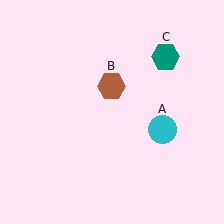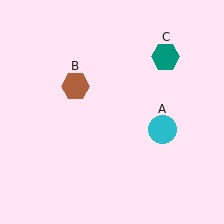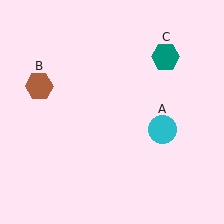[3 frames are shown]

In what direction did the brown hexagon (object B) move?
The brown hexagon (object B) moved left.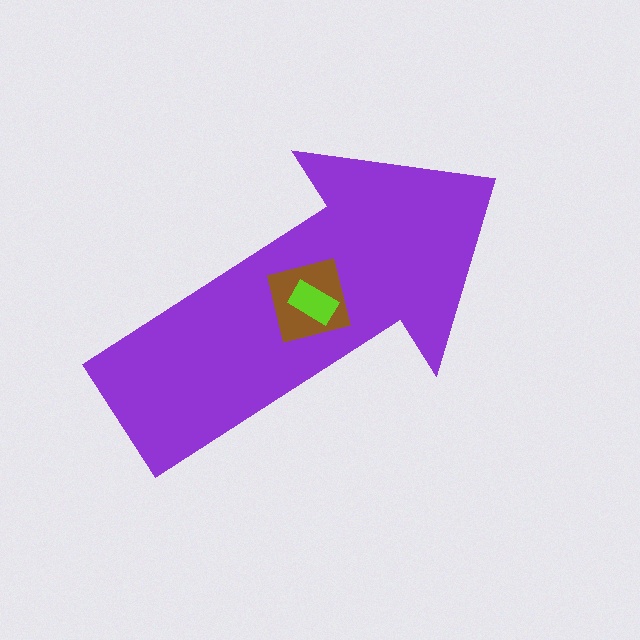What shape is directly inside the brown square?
The lime rectangle.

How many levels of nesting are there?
3.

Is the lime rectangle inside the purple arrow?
Yes.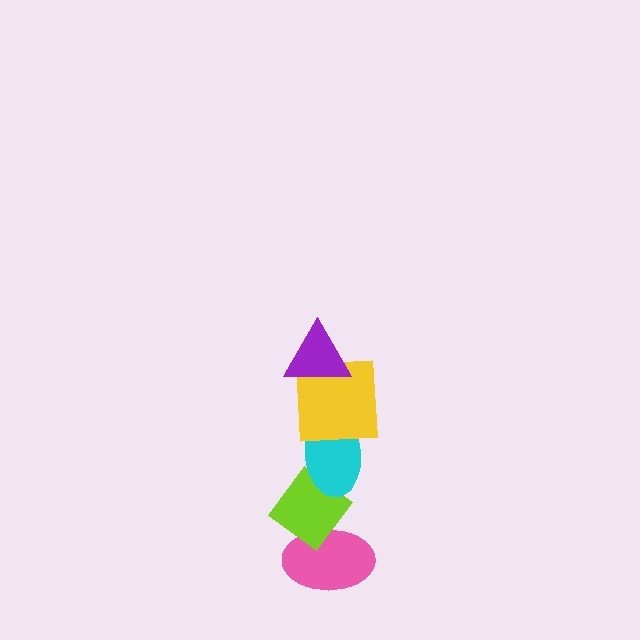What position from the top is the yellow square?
The yellow square is 2nd from the top.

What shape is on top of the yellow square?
The purple triangle is on top of the yellow square.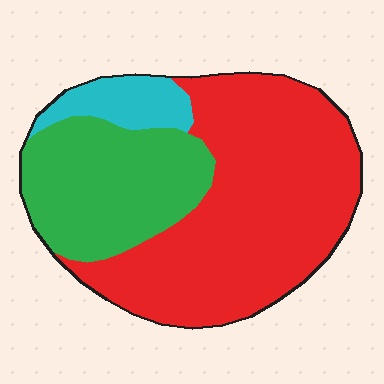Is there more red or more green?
Red.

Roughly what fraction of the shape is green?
Green covers around 30% of the shape.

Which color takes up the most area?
Red, at roughly 60%.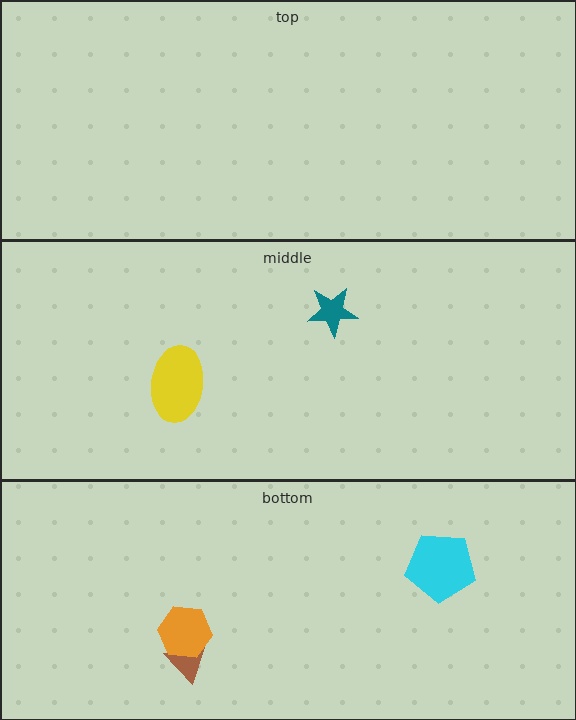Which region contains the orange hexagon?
The bottom region.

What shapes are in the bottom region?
The cyan pentagon, the brown triangle, the orange hexagon.